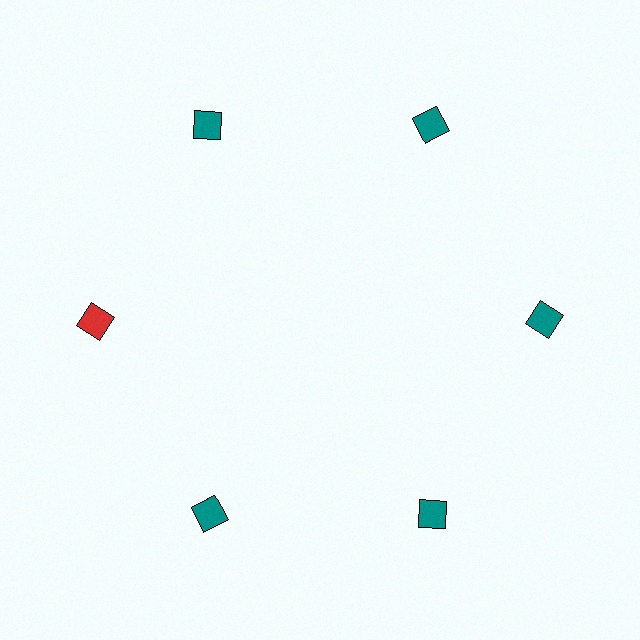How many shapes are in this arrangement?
There are 6 shapes arranged in a ring pattern.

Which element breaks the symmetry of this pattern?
The red diamond at roughly the 9 o'clock position breaks the symmetry. All other shapes are teal diamonds.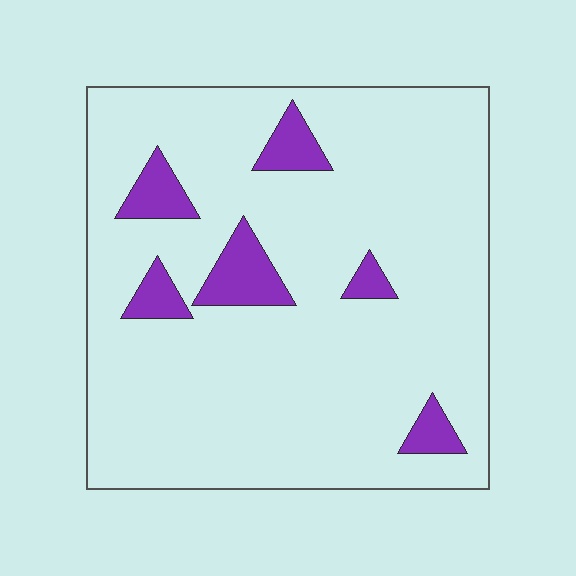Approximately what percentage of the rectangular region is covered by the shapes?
Approximately 10%.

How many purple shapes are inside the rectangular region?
6.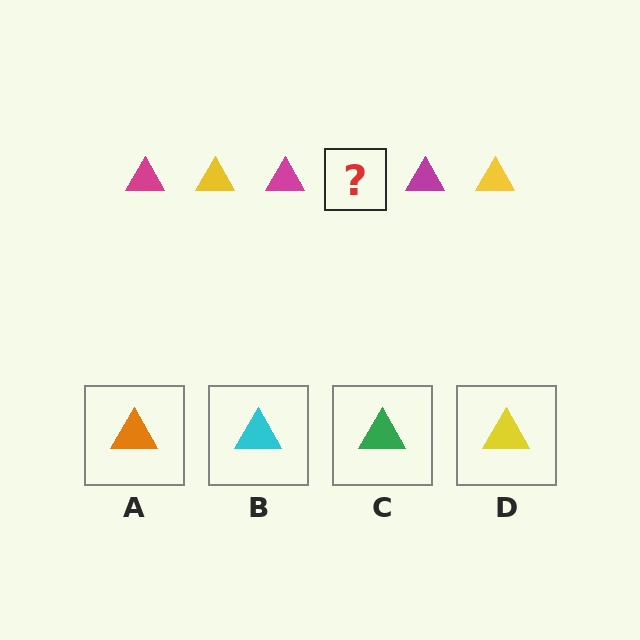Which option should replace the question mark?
Option D.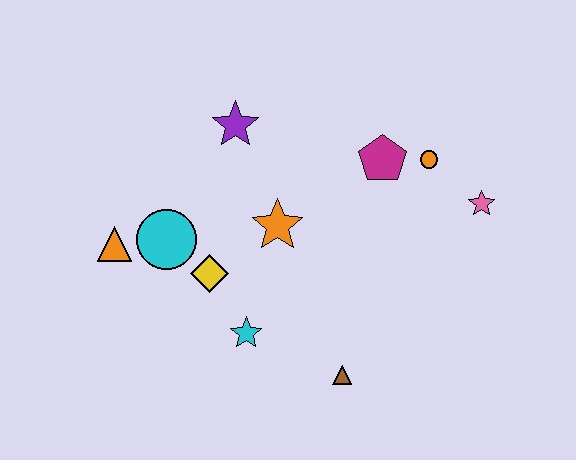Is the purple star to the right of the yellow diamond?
Yes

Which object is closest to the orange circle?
The magenta pentagon is closest to the orange circle.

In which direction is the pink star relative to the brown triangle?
The pink star is above the brown triangle.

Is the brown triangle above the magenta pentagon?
No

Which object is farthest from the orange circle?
The orange triangle is farthest from the orange circle.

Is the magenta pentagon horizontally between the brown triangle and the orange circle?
Yes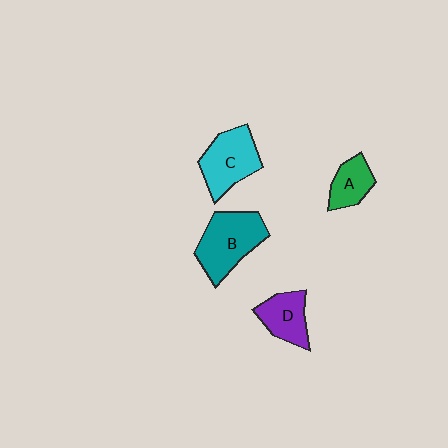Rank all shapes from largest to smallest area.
From largest to smallest: B (teal), C (cyan), D (purple), A (green).